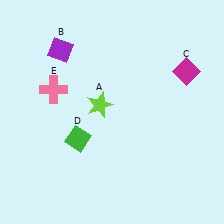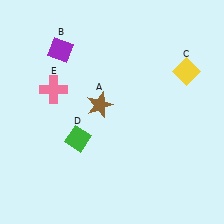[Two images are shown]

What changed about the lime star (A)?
In Image 1, A is lime. In Image 2, it changed to brown.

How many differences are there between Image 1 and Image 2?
There are 2 differences between the two images.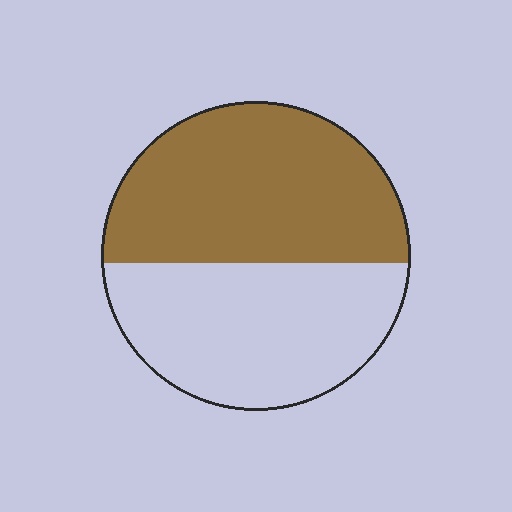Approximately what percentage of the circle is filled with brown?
Approximately 55%.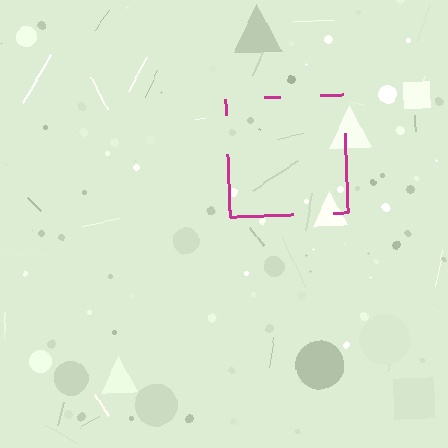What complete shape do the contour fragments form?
The contour fragments form a square.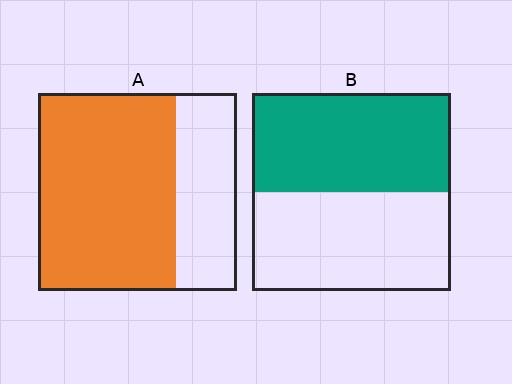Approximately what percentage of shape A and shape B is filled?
A is approximately 70% and B is approximately 50%.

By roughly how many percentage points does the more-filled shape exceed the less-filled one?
By roughly 20 percentage points (A over B).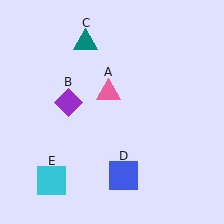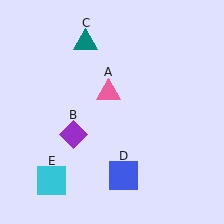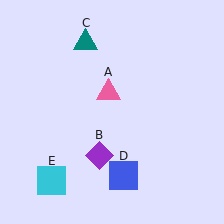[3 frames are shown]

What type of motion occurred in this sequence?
The purple diamond (object B) rotated counterclockwise around the center of the scene.